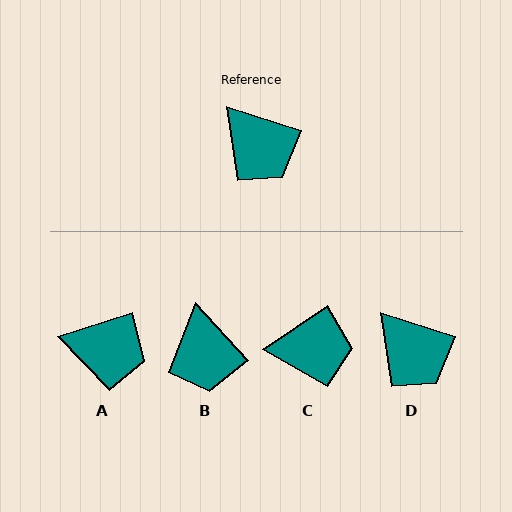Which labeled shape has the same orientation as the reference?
D.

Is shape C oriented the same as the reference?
No, it is off by about 52 degrees.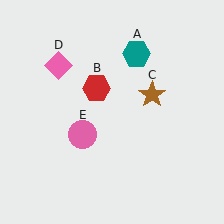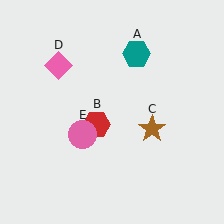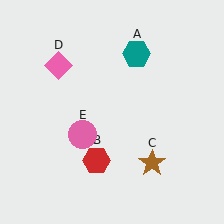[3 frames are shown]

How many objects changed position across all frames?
2 objects changed position: red hexagon (object B), brown star (object C).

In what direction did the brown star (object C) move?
The brown star (object C) moved down.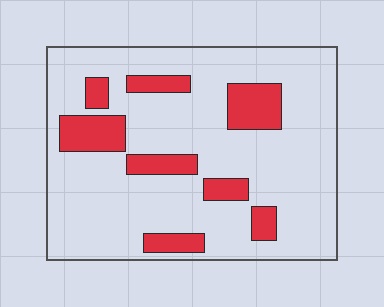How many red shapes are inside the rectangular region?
8.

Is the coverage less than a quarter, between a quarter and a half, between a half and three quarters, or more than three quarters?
Less than a quarter.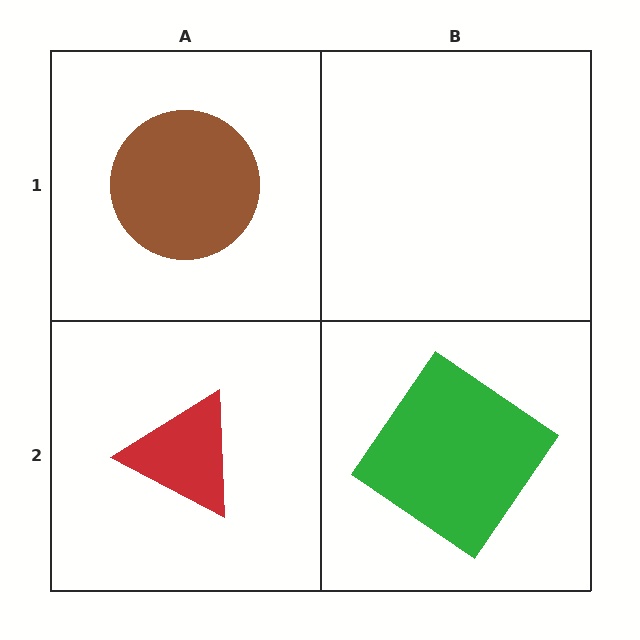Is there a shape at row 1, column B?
No, that cell is empty.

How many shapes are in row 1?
1 shape.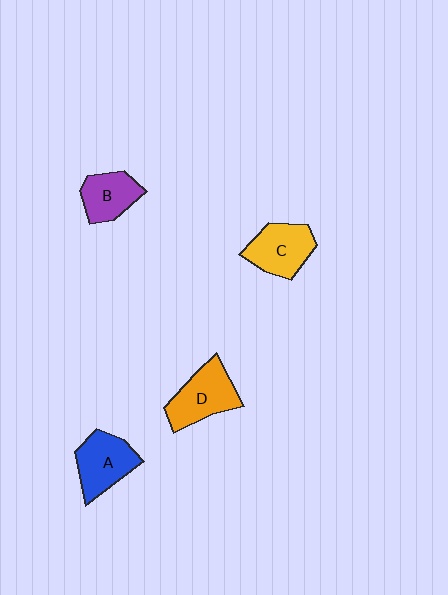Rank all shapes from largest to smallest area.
From largest to smallest: D (orange), A (blue), C (yellow), B (purple).